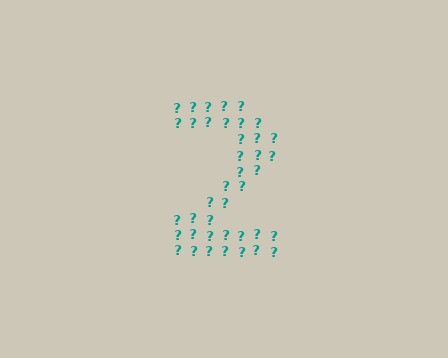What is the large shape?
The large shape is the digit 2.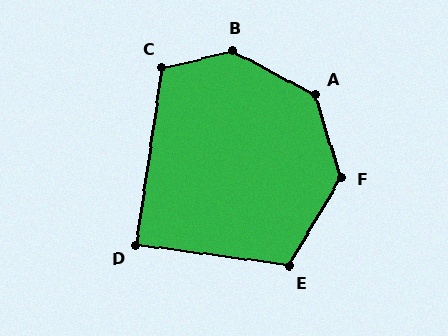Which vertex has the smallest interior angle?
D, at approximately 89 degrees.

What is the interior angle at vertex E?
Approximately 113 degrees (obtuse).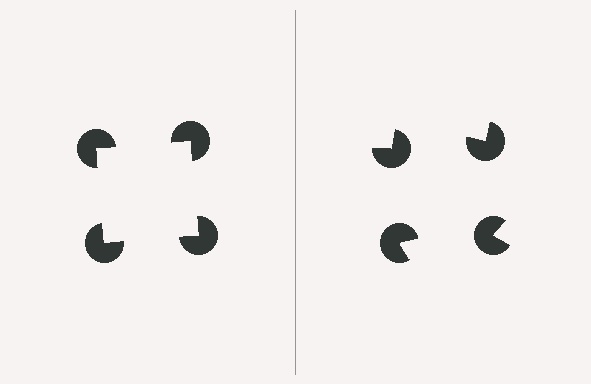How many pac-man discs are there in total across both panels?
8 — 4 on each side.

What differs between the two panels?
The pac-man discs are positioned identically on both sides; only the wedge orientations differ. On the left they align to a square; on the right they are misaligned.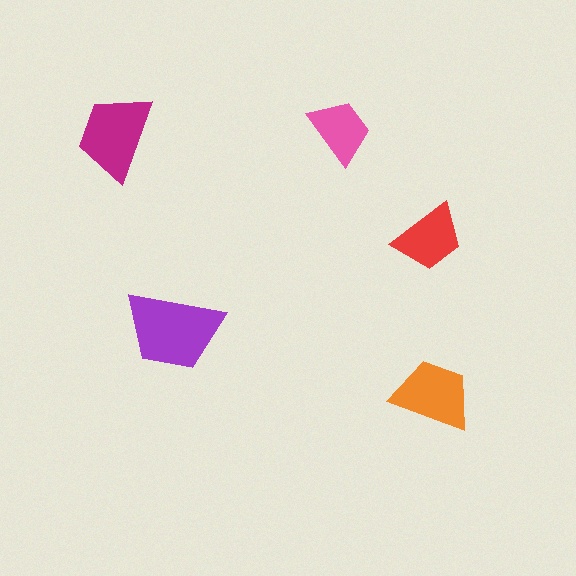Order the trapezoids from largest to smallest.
the purple one, the magenta one, the orange one, the red one, the pink one.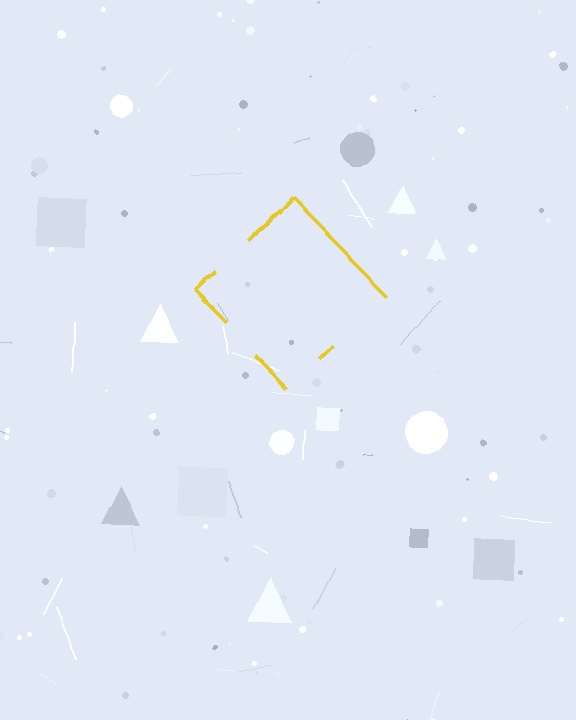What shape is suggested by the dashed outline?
The dashed outline suggests a diamond.